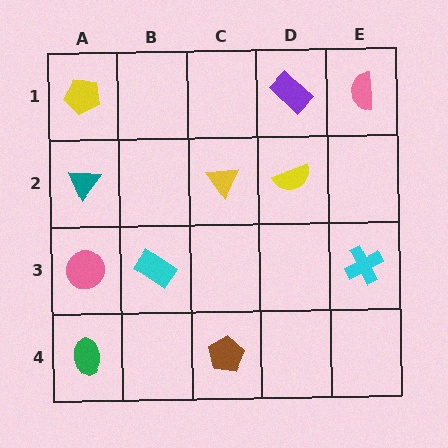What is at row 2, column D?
A yellow semicircle.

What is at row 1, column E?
A pink semicircle.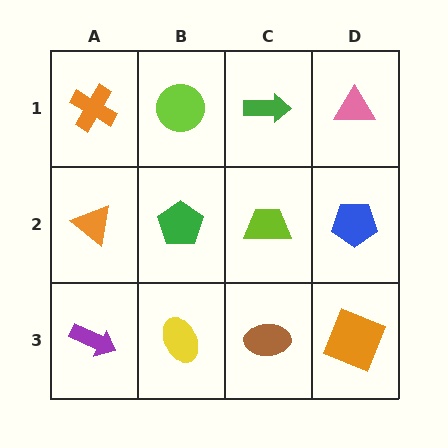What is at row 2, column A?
An orange triangle.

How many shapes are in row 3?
4 shapes.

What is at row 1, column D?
A pink triangle.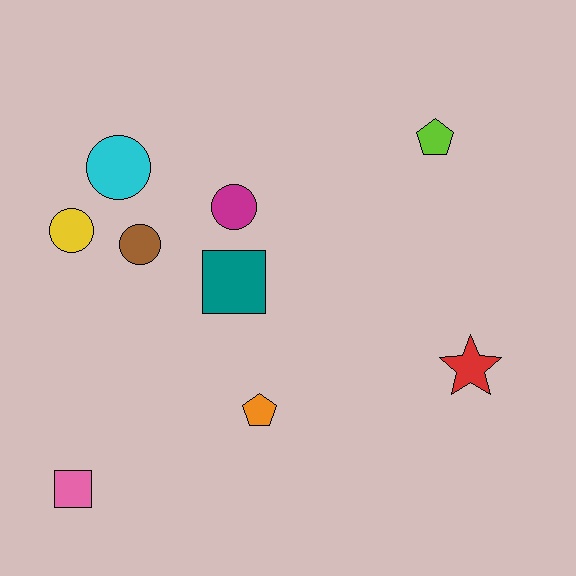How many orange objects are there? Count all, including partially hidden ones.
There is 1 orange object.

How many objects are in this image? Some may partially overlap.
There are 9 objects.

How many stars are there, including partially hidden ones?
There is 1 star.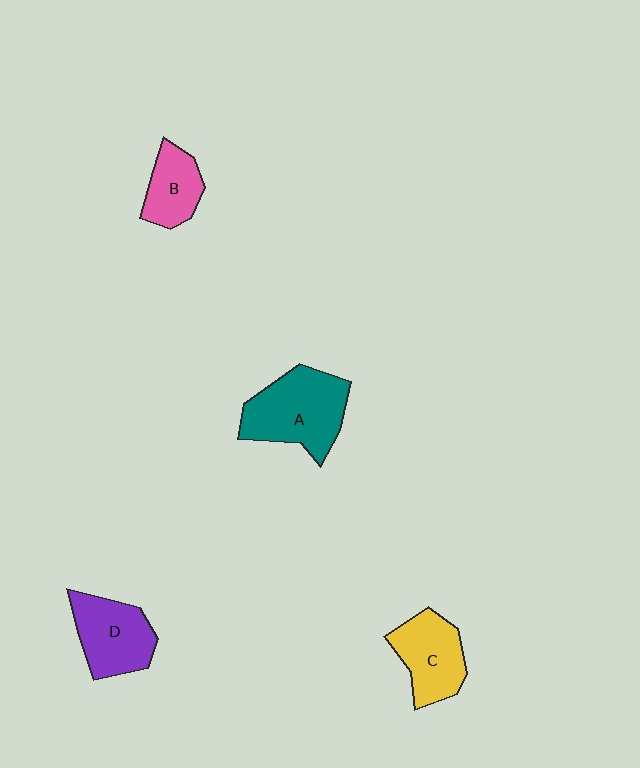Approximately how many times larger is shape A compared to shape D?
Approximately 1.3 times.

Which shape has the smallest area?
Shape B (pink).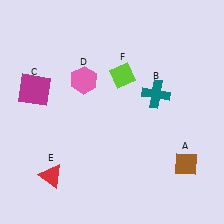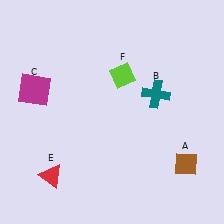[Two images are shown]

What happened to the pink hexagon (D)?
The pink hexagon (D) was removed in Image 2. It was in the top-left area of Image 1.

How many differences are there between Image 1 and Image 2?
There is 1 difference between the two images.